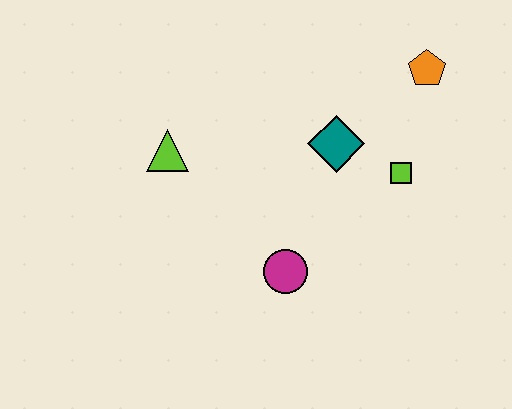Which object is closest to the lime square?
The teal diamond is closest to the lime square.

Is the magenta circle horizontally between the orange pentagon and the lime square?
No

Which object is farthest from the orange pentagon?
The lime triangle is farthest from the orange pentagon.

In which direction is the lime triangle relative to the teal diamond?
The lime triangle is to the left of the teal diamond.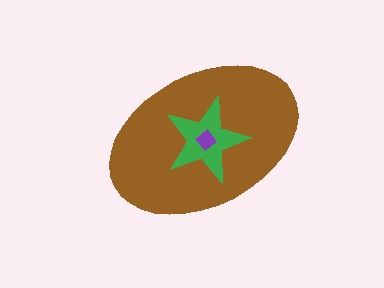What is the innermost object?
The purple diamond.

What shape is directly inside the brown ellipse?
The green star.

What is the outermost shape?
The brown ellipse.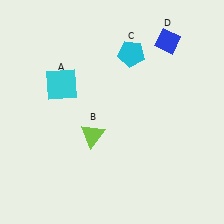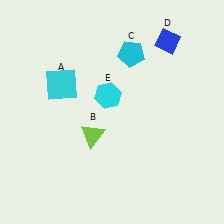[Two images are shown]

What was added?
A cyan hexagon (E) was added in Image 2.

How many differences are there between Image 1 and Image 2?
There is 1 difference between the two images.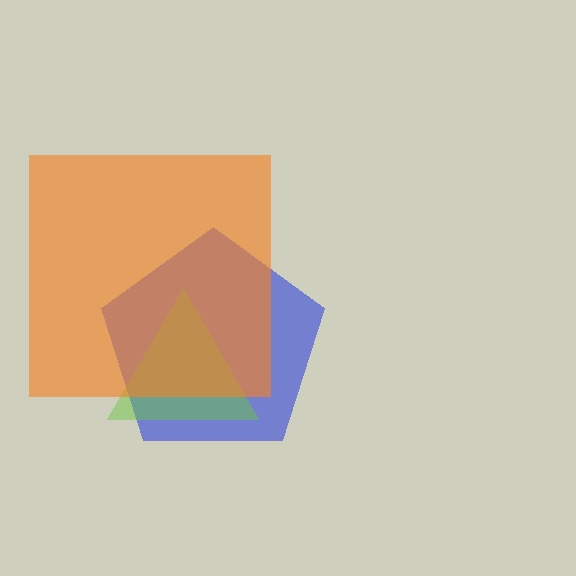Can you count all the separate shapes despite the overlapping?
Yes, there are 3 separate shapes.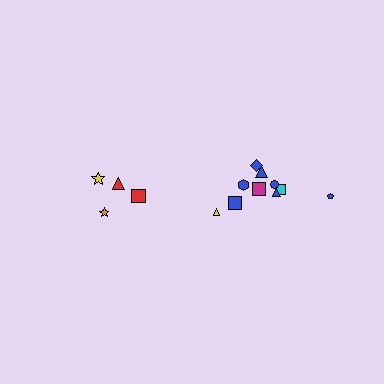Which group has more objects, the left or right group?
The right group.